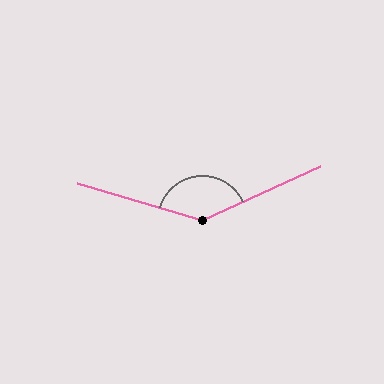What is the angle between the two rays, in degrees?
Approximately 139 degrees.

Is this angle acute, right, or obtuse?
It is obtuse.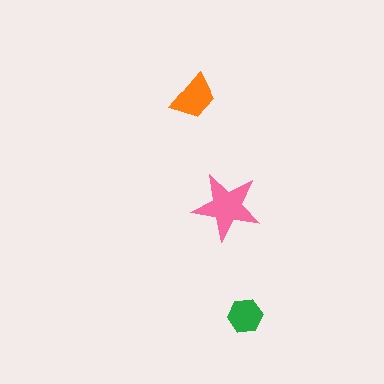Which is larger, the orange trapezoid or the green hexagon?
The orange trapezoid.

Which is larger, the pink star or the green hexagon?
The pink star.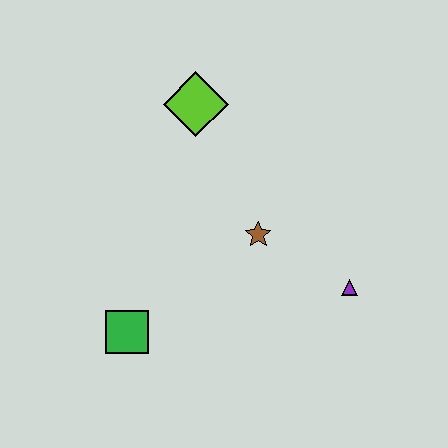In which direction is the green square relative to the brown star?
The green square is to the left of the brown star.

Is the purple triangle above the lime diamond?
No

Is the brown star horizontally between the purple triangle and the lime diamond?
Yes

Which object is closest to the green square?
The brown star is closest to the green square.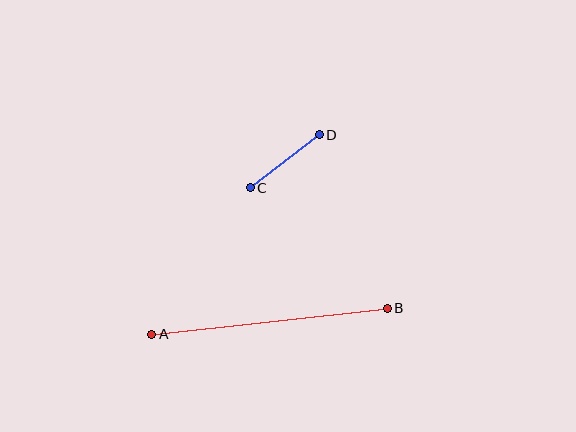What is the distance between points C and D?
The distance is approximately 87 pixels.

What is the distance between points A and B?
The distance is approximately 237 pixels.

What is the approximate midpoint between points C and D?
The midpoint is at approximately (285, 161) pixels.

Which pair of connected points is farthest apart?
Points A and B are farthest apart.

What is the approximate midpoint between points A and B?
The midpoint is at approximately (270, 321) pixels.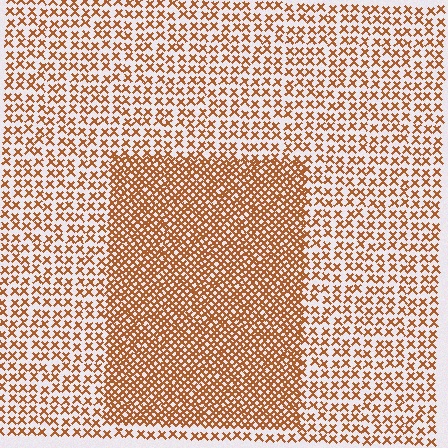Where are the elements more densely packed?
The elements are more densely packed inside the rectangle boundary.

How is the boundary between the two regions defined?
The boundary is defined by a change in element density (approximately 2.2x ratio). All elements are the same color, size, and shape.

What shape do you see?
I see a rectangle.